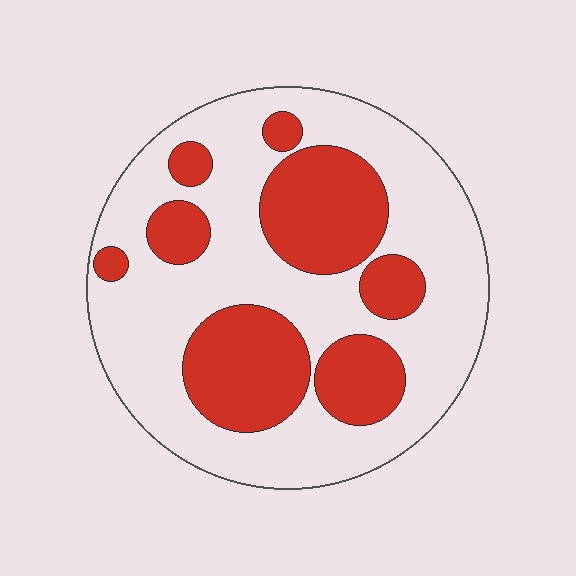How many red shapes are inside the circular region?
8.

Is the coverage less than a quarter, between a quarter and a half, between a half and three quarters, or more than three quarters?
Between a quarter and a half.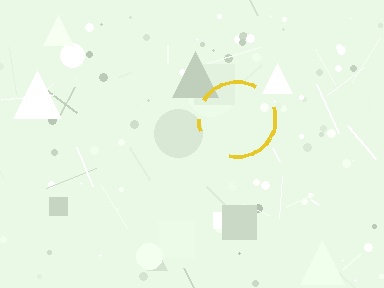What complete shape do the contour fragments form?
The contour fragments form a circle.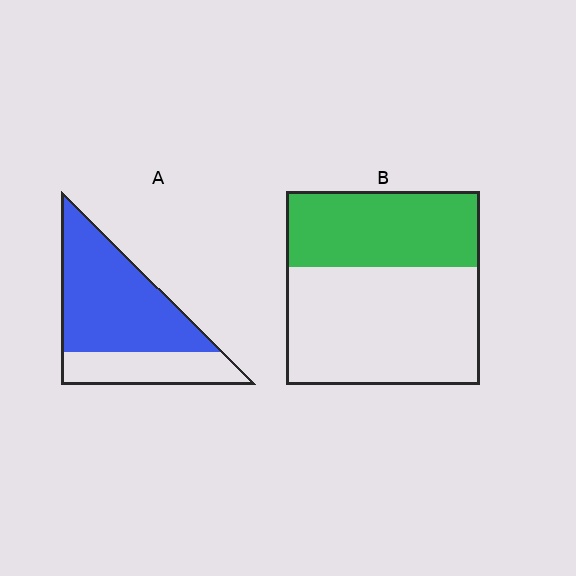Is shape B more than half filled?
No.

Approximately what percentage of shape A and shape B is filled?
A is approximately 70% and B is approximately 40%.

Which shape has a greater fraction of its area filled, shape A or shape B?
Shape A.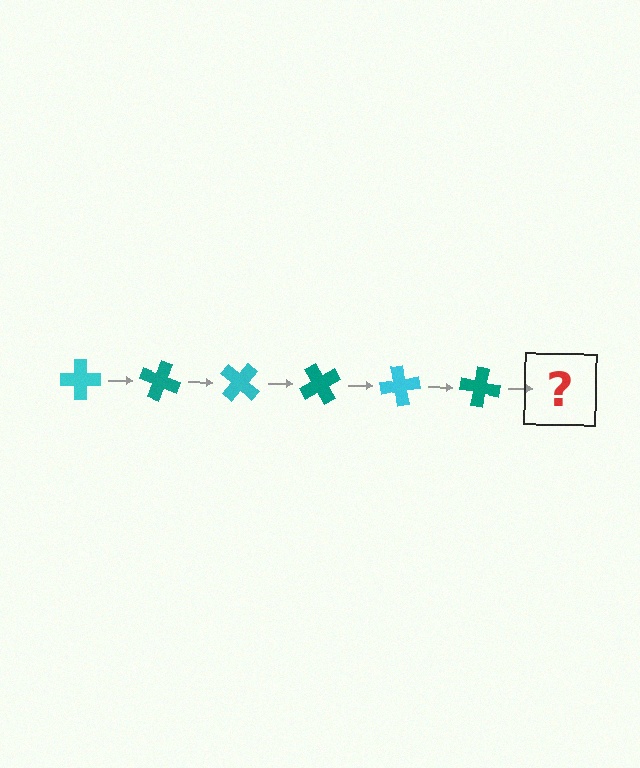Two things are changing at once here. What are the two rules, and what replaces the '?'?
The two rules are that it rotates 20 degrees each step and the color cycles through cyan and teal. The '?' should be a cyan cross, rotated 120 degrees from the start.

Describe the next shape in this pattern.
It should be a cyan cross, rotated 120 degrees from the start.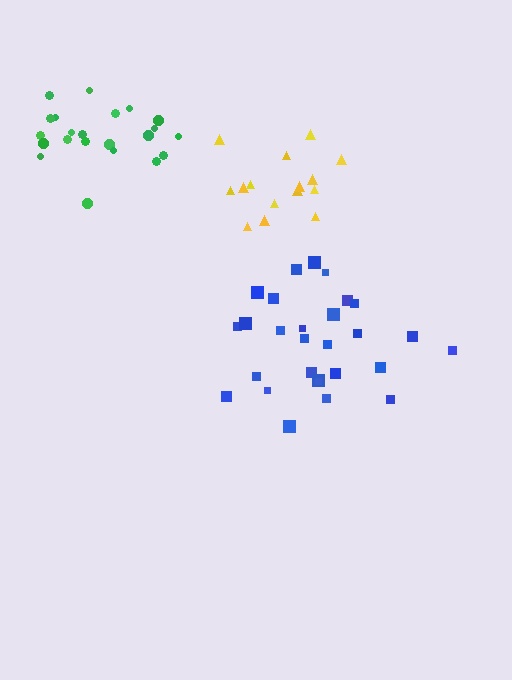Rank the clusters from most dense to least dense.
green, blue, yellow.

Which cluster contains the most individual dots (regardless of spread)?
Blue (29).